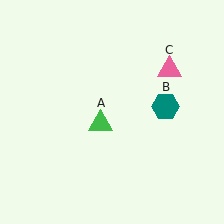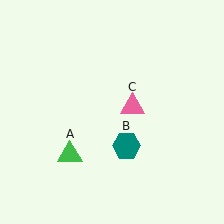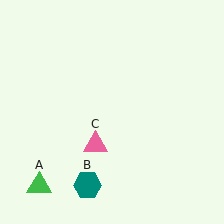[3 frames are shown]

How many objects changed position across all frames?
3 objects changed position: green triangle (object A), teal hexagon (object B), pink triangle (object C).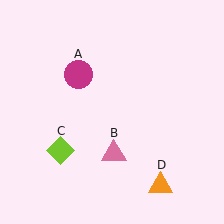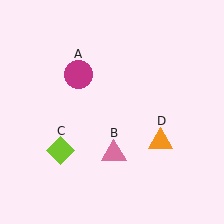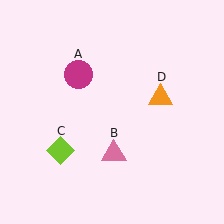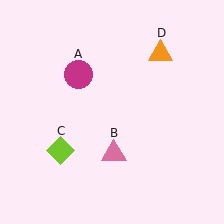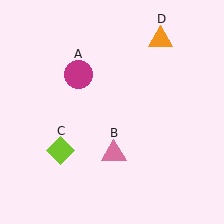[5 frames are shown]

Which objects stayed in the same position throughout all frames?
Magenta circle (object A) and pink triangle (object B) and lime diamond (object C) remained stationary.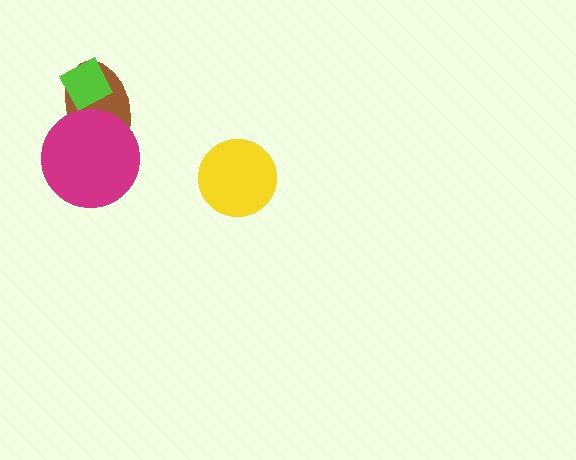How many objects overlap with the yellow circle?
0 objects overlap with the yellow circle.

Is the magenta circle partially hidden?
No, no other shape covers it.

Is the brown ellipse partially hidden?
Yes, it is partially covered by another shape.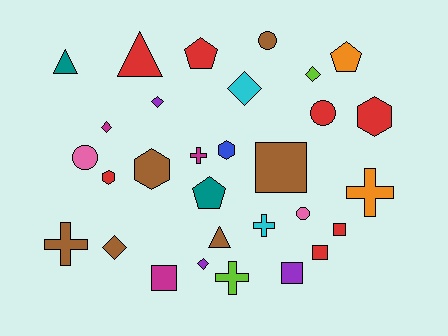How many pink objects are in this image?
There are 2 pink objects.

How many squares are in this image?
There are 5 squares.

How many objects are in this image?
There are 30 objects.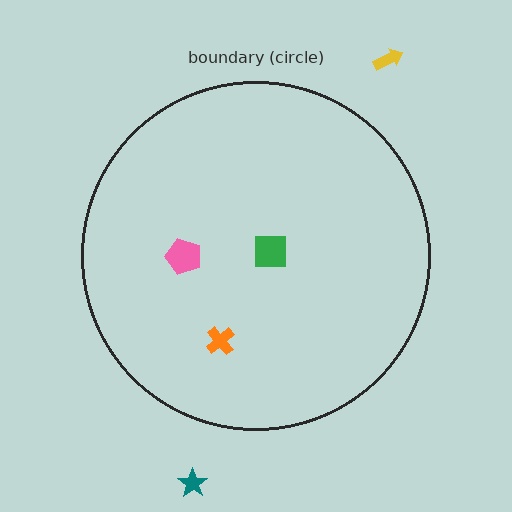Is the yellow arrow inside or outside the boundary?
Outside.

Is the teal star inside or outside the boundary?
Outside.